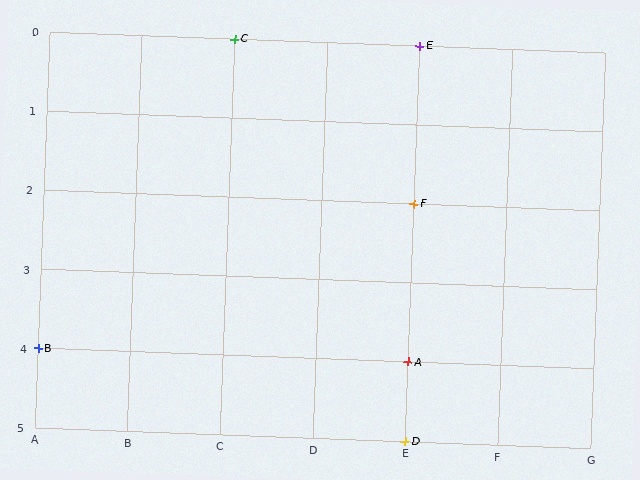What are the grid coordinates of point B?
Point B is at grid coordinates (A, 4).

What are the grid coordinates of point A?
Point A is at grid coordinates (E, 4).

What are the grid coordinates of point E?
Point E is at grid coordinates (E, 0).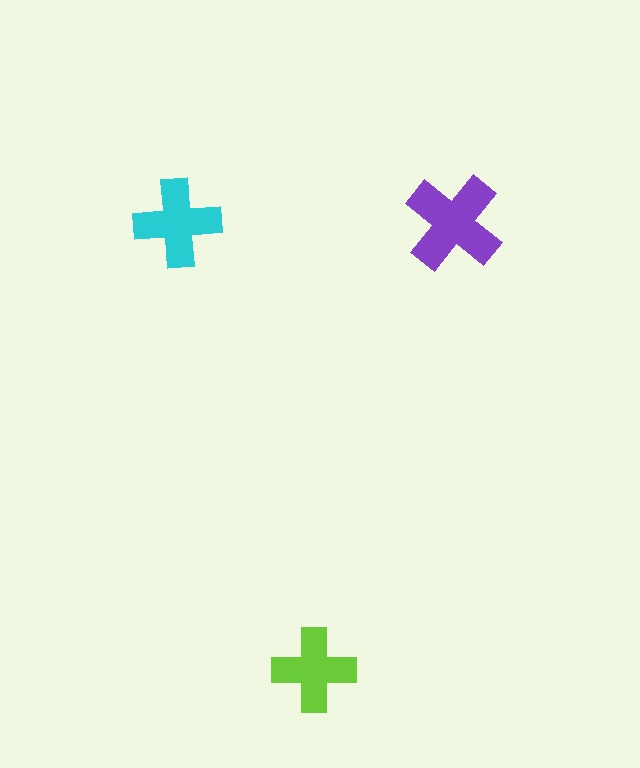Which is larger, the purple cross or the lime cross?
The purple one.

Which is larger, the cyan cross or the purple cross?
The purple one.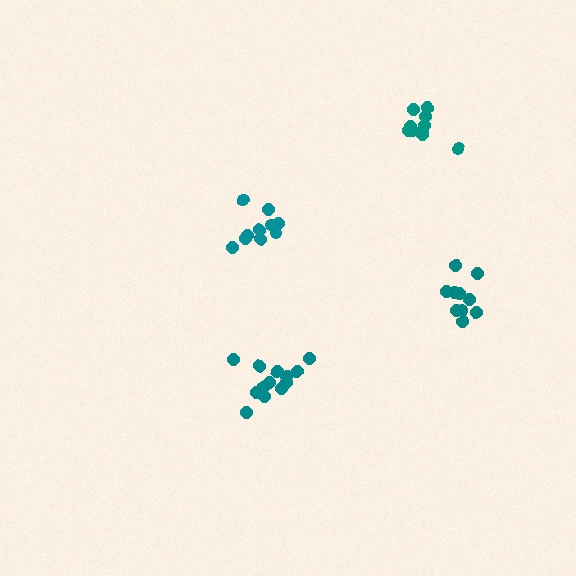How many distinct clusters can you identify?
There are 4 distinct clusters.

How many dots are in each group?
Group 1: 10 dots, Group 2: 10 dots, Group 3: 10 dots, Group 4: 13 dots (43 total).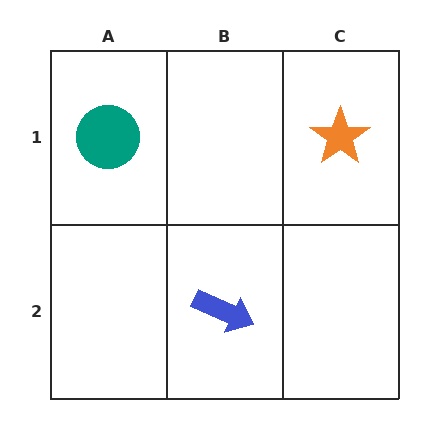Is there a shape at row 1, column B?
No, that cell is empty.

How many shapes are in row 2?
1 shape.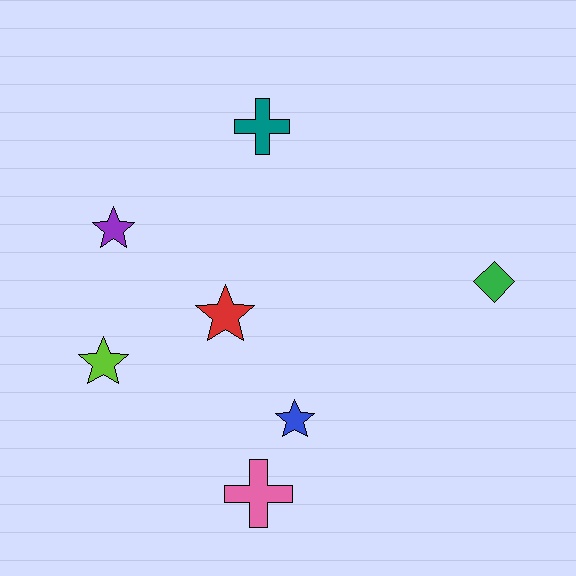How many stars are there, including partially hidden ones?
There are 4 stars.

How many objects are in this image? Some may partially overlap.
There are 7 objects.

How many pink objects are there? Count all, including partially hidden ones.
There is 1 pink object.